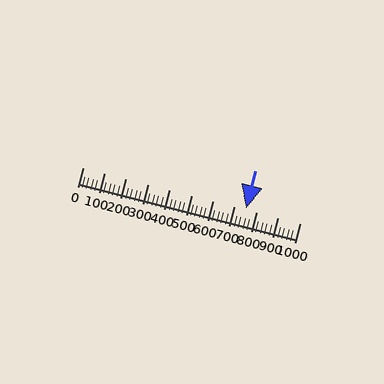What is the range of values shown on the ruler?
The ruler shows values from 0 to 1000.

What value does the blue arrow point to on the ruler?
The blue arrow points to approximately 753.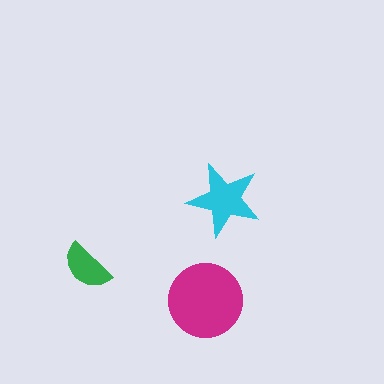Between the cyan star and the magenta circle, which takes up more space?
The magenta circle.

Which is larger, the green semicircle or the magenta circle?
The magenta circle.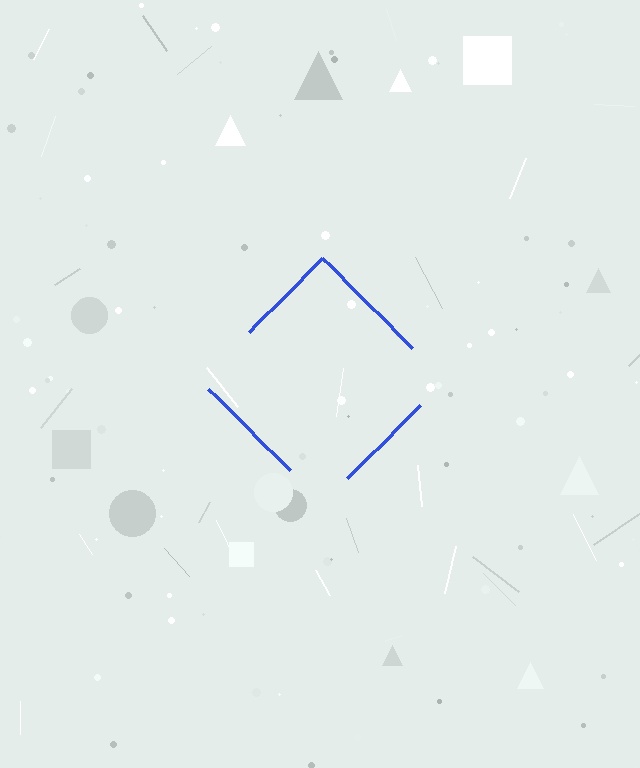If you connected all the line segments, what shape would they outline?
They would outline a diamond.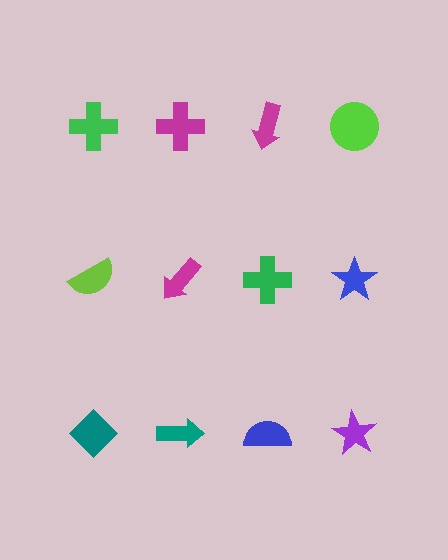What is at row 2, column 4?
A blue star.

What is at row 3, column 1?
A teal diamond.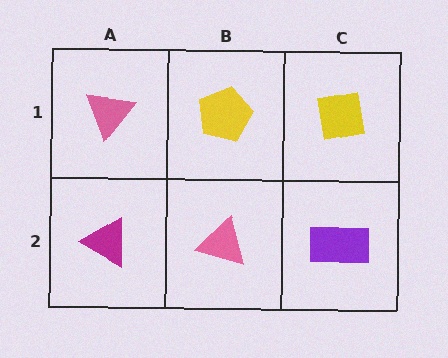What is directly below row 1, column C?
A purple rectangle.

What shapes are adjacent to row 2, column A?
A pink triangle (row 1, column A), a pink triangle (row 2, column B).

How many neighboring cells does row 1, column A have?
2.